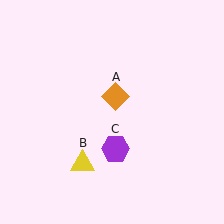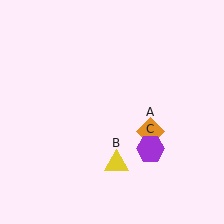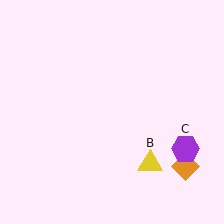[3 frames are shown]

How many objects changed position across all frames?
3 objects changed position: orange diamond (object A), yellow triangle (object B), purple hexagon (object C).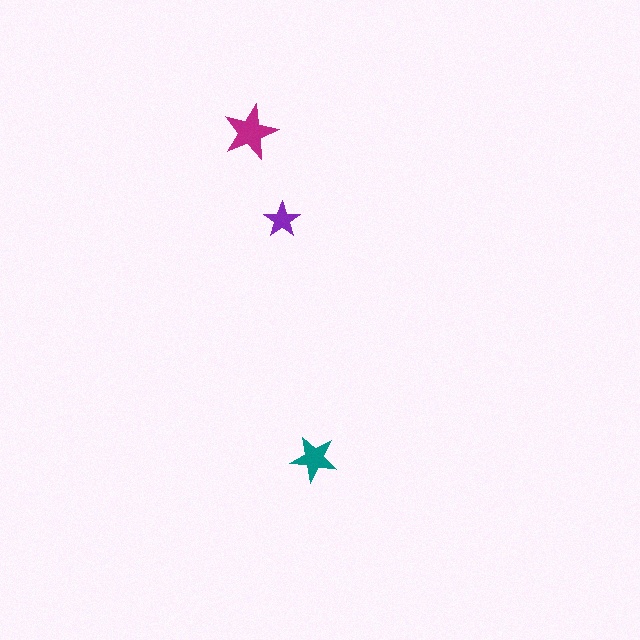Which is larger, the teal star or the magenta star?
The magenta one.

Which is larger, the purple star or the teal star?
The teal one.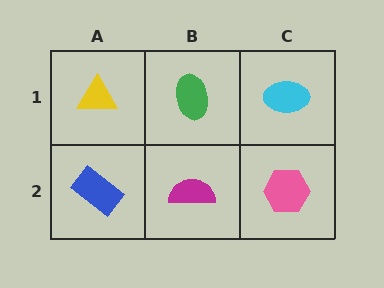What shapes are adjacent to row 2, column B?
A green ellipse (row 1, column B), a blue rectangle (row 2, column A), a pink hexagon (row 2, column C).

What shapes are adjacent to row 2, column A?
A yellow triangle (row 1, column A), a magenta semicircle (row 2, column B).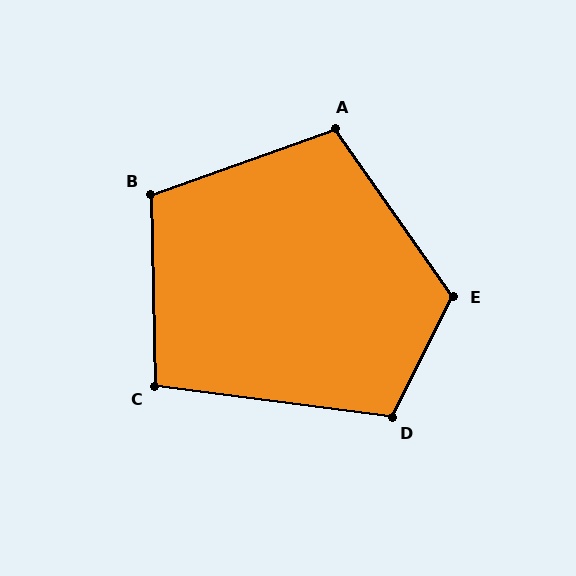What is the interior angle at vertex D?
Approximately 110 degrees (obtuse).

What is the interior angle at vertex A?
Approximately 106 degrees (obtuse).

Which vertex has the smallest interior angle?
C, at approximately 98 degrees.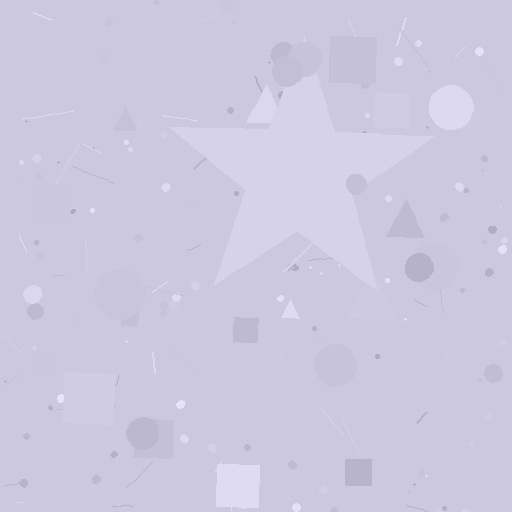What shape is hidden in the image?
A star is hidden in the image.